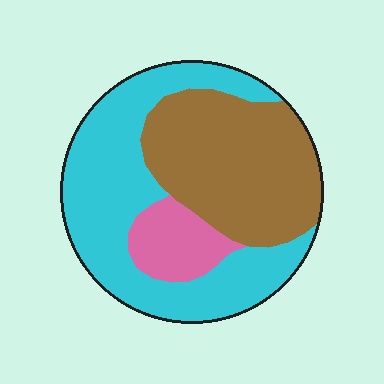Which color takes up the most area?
Cyan, at roughly 50%.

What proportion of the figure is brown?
Brown takes up about two fifths (2/5) of the figure.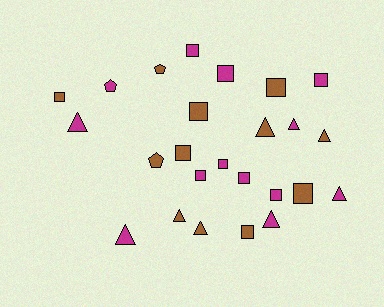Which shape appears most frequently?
Square, with 13 objects.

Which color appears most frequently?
Magenta, with 13 objects.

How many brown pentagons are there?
There are 2 brown pentagons.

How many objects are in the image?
There are 25 objects.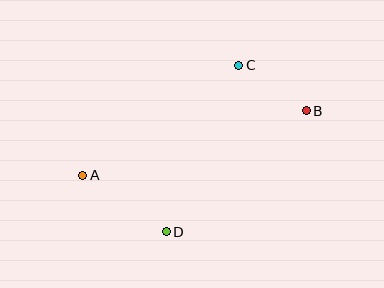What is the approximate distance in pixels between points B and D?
The distance between B and D is approximately 186 pixels.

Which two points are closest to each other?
Points B and C are closest to each other.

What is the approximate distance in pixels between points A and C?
The distance between A and C is approximately 191 pixels.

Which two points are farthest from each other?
Points A and B are farthest from each other.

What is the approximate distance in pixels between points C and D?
The distance between C and D is approximately 182 pixels.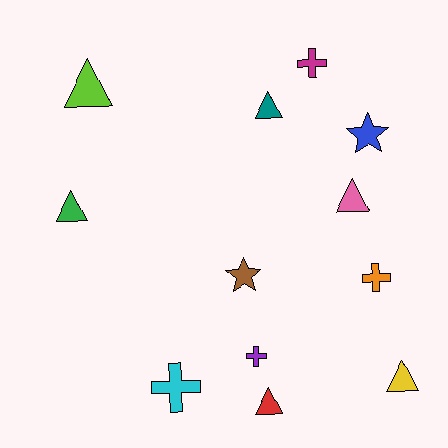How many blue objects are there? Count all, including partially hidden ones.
There is 1 blue object.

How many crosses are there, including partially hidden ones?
There are 4 crosses.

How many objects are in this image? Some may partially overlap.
There are 12 objects.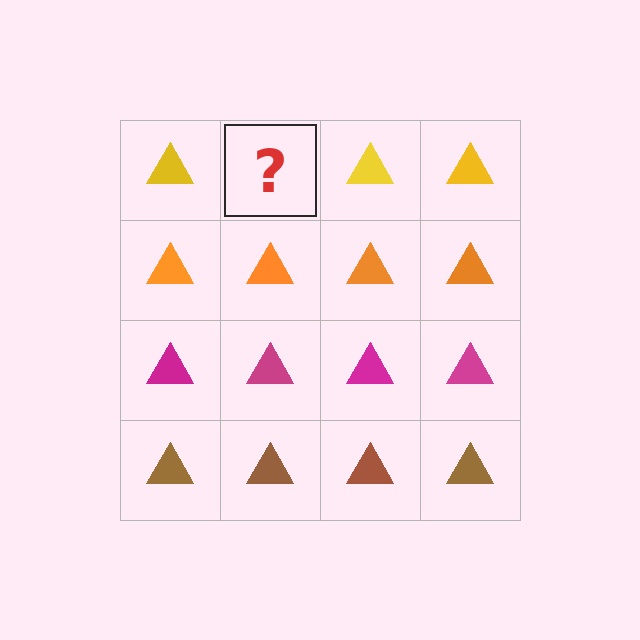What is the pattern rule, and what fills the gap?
The rule is that each row has a consistent color. The gap should be filled with a yellow triangle.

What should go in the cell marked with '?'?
The missing cell should contain a yellow triangle.